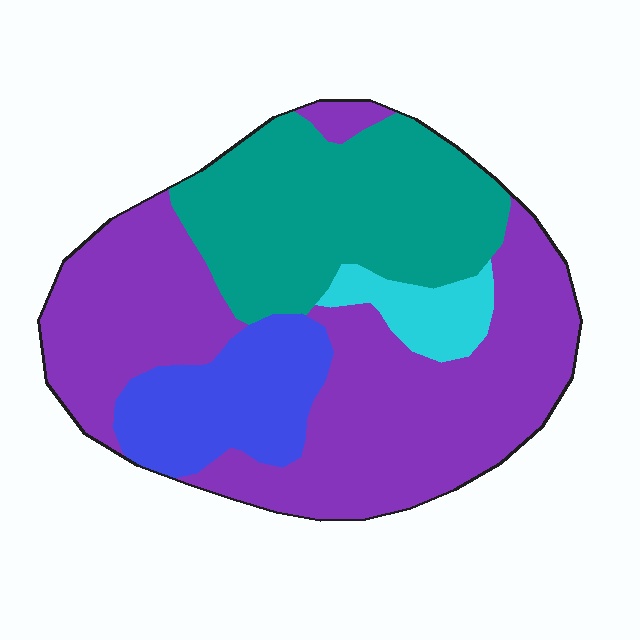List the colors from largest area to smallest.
From largest to smallest: purple, teal, blue, cyan.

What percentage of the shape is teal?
Teal covers 29% of the shape.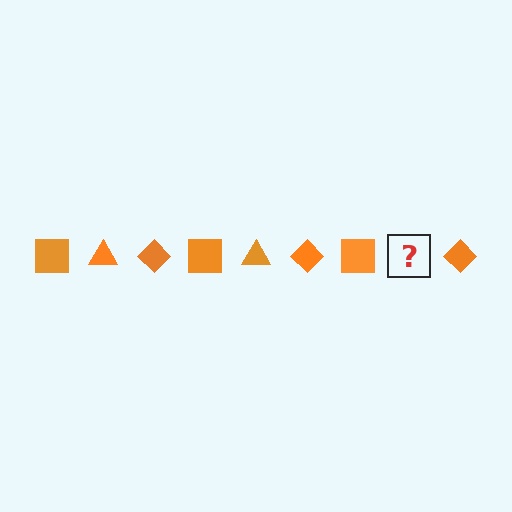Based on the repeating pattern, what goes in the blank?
The blank should be an orange triangle.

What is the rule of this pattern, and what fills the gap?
The rule is that the pattern cycles through square, triangle, diamond shapes in orange. The gap should be filled with an orange triangle.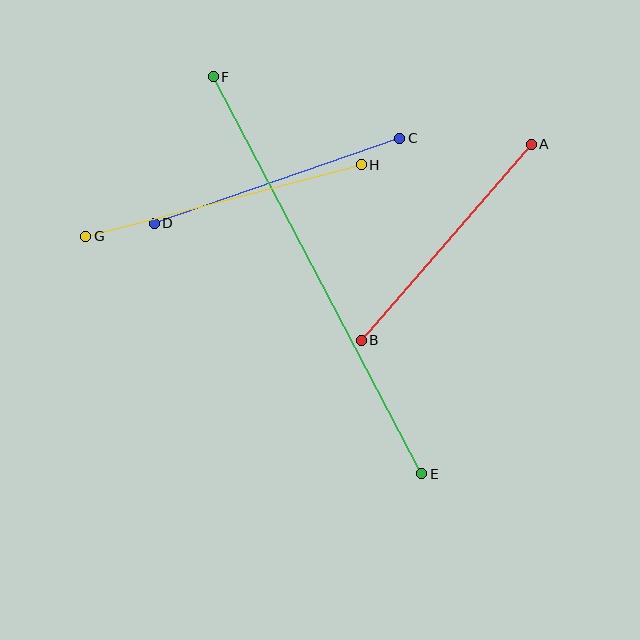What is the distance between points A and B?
The distance is approximately 259 pixels.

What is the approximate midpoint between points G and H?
The midpoint is at approximately (224, 201) pixels.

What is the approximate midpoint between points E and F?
The midpoint is at approximately (318, 275) pixels.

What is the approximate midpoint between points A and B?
The midpoint is at approximately (446, 242) pixels.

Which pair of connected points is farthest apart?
Points E and F are farthest apart.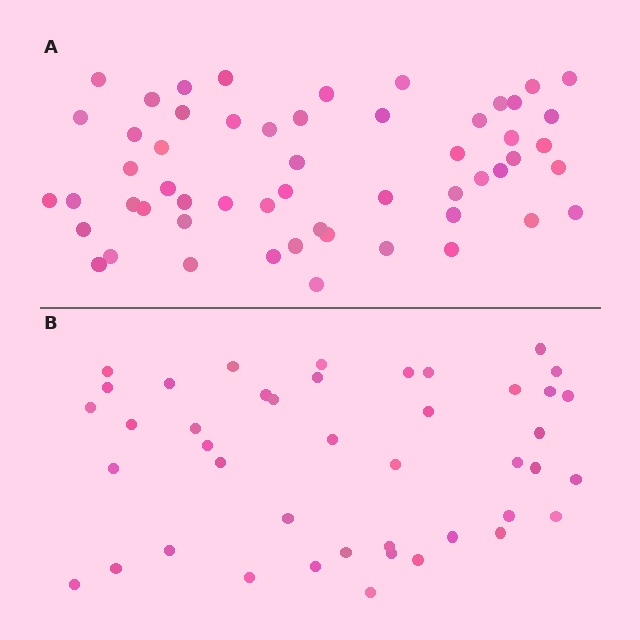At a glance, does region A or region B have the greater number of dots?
Region A (the top region) has more dots.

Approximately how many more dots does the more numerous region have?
Region A has roughly 12 or so more dots than region B.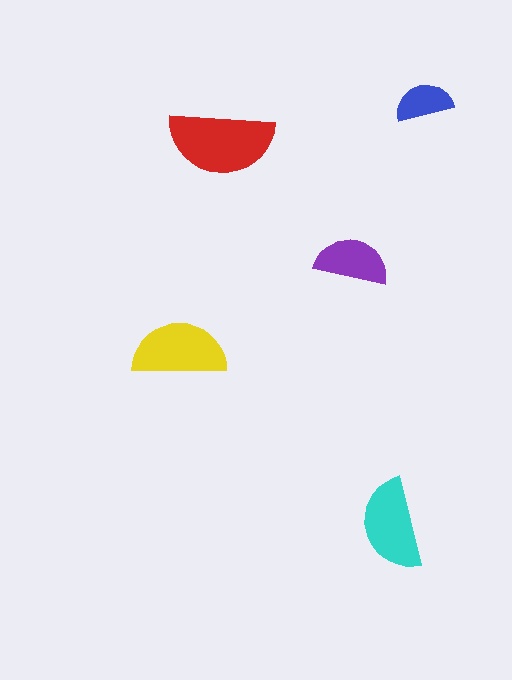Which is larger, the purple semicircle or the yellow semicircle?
The yellow one.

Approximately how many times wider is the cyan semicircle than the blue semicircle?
About 1.5 times wider.